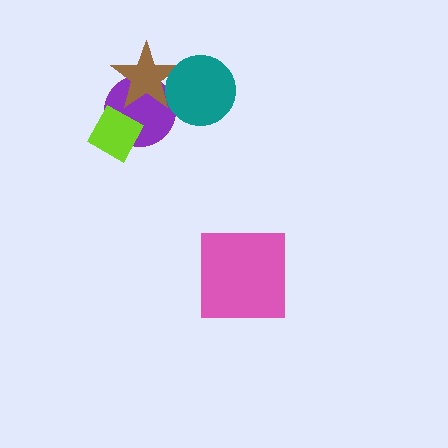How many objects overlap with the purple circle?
2 objects overlap with the purple circle.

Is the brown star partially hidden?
Yes, it is partially covered by another shape.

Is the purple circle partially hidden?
Yes, it is partially covered by another shape.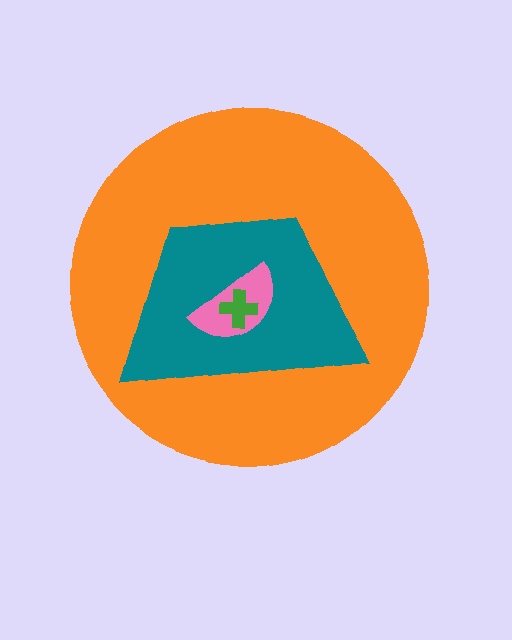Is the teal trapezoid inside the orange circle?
Yes.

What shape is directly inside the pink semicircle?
The green cross.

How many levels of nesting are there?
4.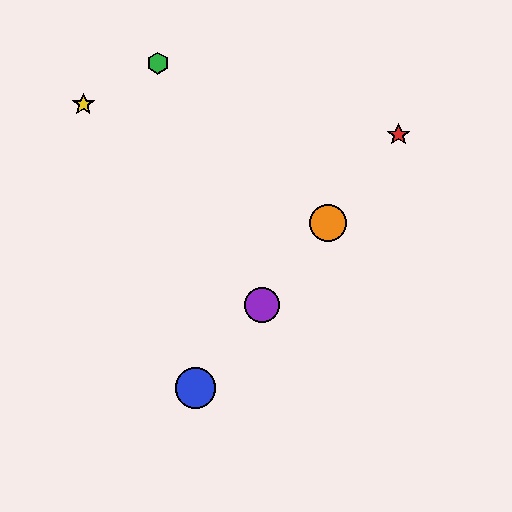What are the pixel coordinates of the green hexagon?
The green hexagon is at (158, 63).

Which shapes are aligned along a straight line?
The red star, the blue circle, the purple circle, the orange circle are aligned along a straight line.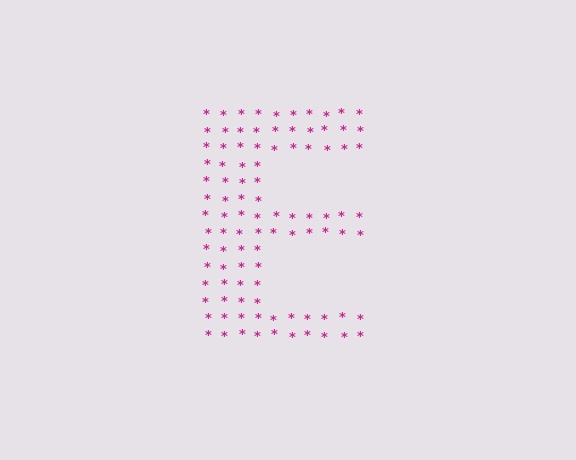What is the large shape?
The large shape is the letter E.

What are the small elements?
The small elements are asterisks.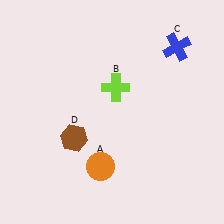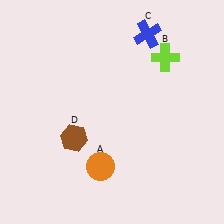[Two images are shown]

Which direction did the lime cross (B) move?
The lime cross (B) moved right.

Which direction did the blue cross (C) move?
The blue cross (C) moved left.